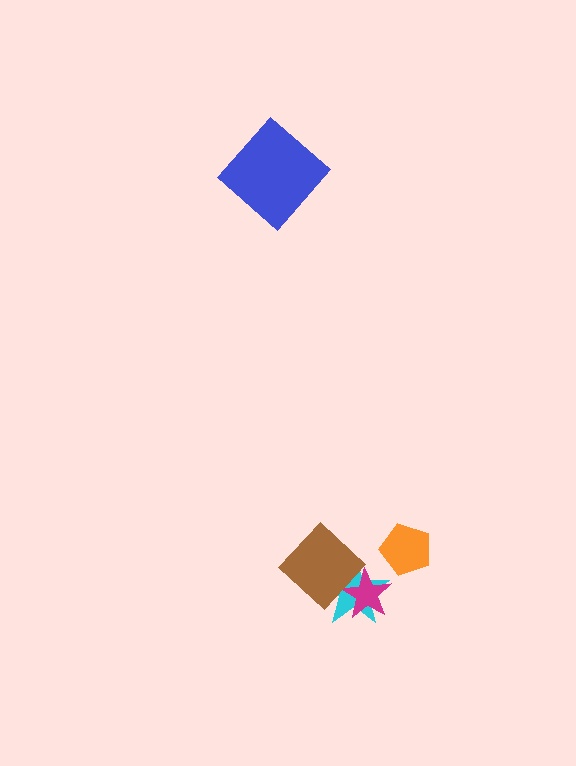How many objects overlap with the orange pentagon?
0 objects overlap with the orange pentagon.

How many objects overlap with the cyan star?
2 objects overlap with the cyan star.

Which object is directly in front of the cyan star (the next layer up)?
The magenta star is directly in front of the cyan star.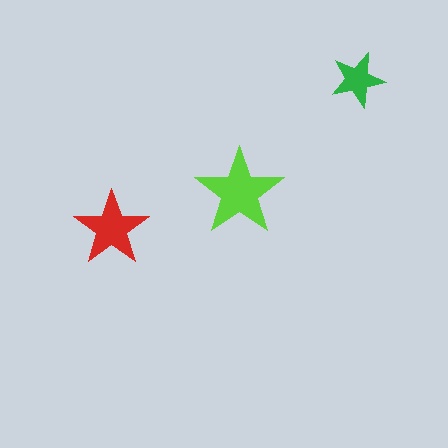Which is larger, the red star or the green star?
The red one.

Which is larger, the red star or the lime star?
The lime one.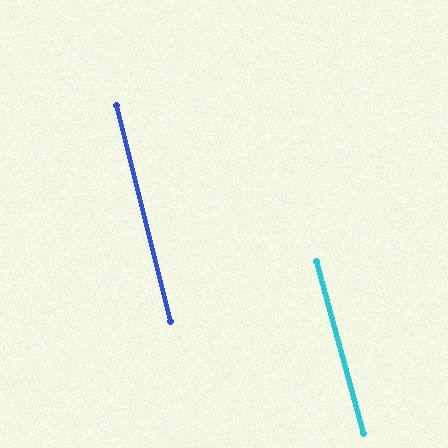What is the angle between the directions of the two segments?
Approximately 1 degree.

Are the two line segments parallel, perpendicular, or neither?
Parallel — their directions differ by only 0.9°.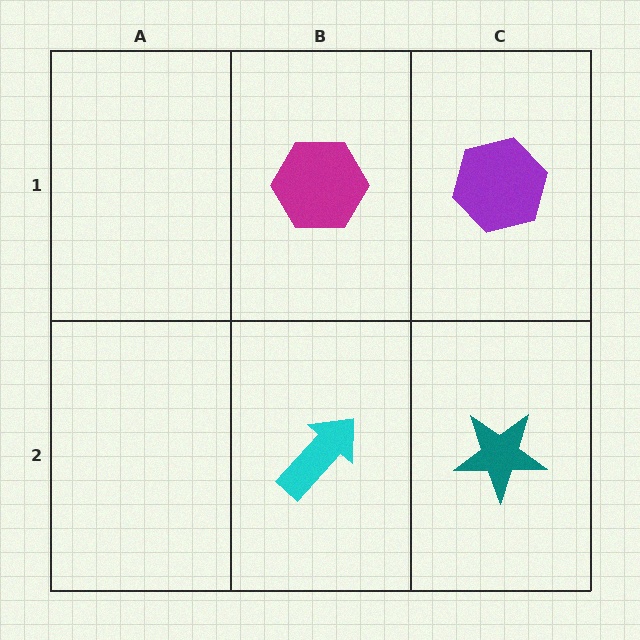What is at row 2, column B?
A cyan arrow.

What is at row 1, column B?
A magenta hexagon.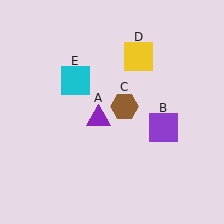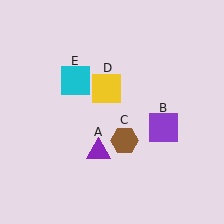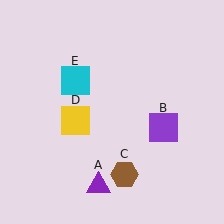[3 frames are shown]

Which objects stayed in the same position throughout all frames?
Purple square (object B) and cyan square (object E) remained stationary.